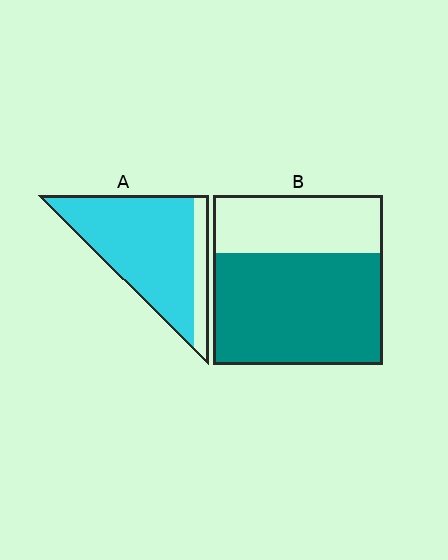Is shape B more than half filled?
Yes.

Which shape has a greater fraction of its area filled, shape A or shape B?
Shape A.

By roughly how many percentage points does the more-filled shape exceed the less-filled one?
By roughly 15 percentage points (A over B).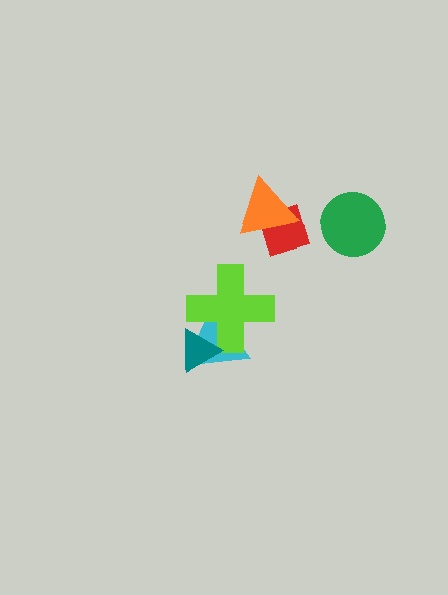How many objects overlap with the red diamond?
1 object overlaps with the red diamond.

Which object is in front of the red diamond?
The orange triangle is in front of the red diamond.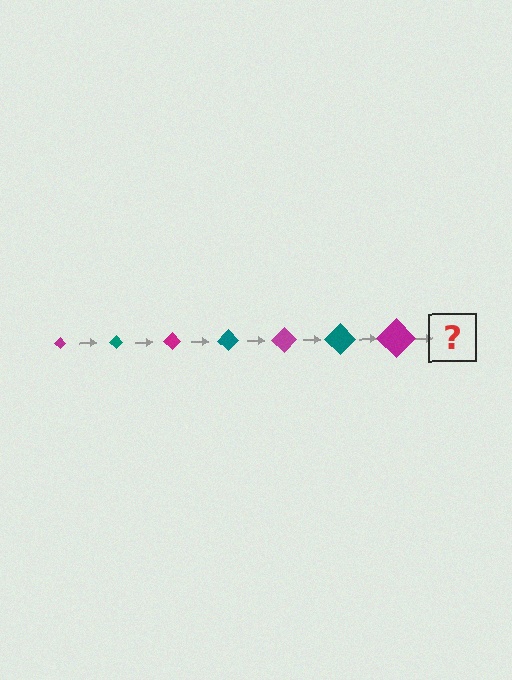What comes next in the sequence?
The next element should be a teal diamond, larger than the previous one.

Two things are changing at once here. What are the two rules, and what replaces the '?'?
The two rules are that the diamond grows larger each step and the color cycles through magenta and teal. The '?' should be a teal diamond, larger than the previous one.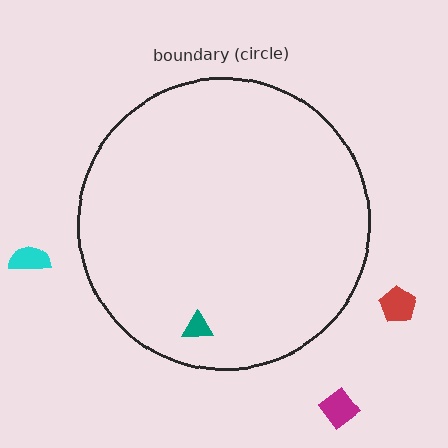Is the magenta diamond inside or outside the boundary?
Outside.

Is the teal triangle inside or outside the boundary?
Inside.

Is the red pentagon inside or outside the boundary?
Outside.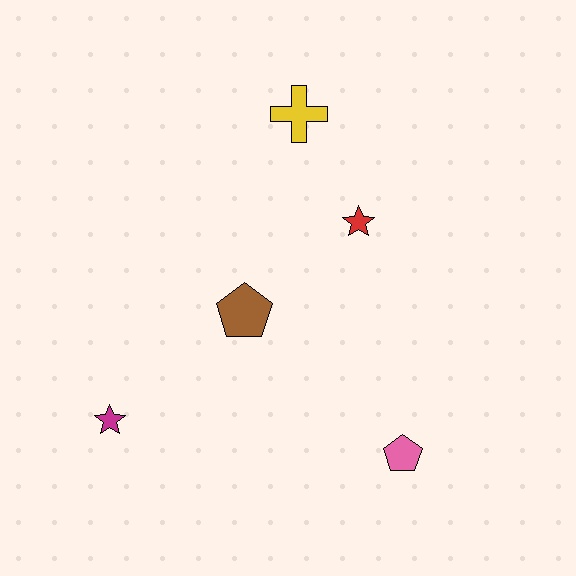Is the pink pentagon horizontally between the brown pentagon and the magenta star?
No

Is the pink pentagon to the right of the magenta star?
Yes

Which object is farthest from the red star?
The magenta star is farthest from the red star.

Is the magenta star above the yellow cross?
No